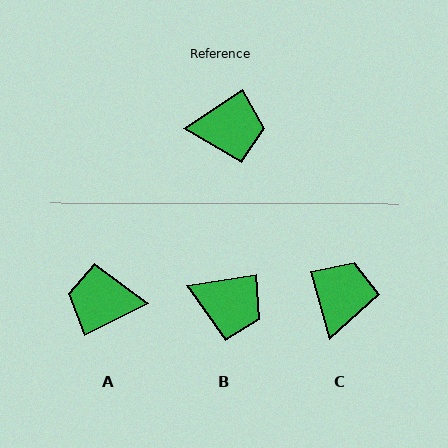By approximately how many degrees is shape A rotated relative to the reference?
Approximately 172 degrees counter-clockwise.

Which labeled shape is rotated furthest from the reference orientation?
A, about 172 degrees away.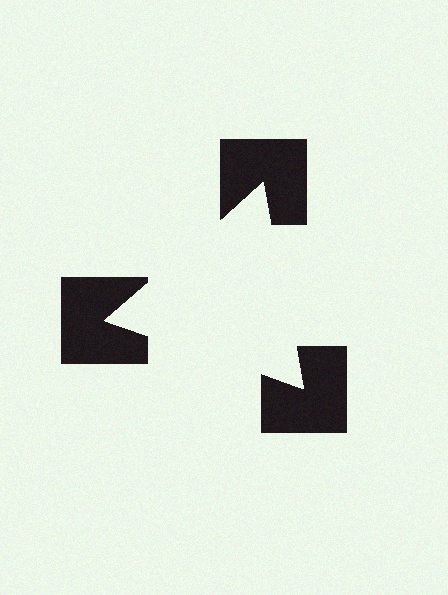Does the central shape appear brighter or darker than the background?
It typically appears slightly brighter than the background, even though no actual brightness change is drawn.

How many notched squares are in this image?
There are 3 — one at each vertex of the illusory triangle.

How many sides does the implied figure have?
3 sides.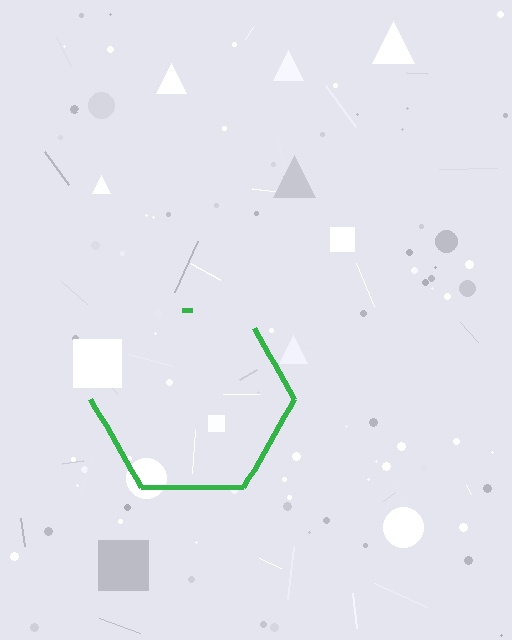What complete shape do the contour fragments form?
The contour fragments form a hexagon.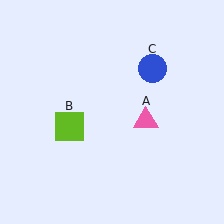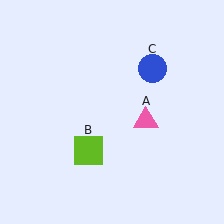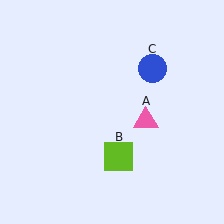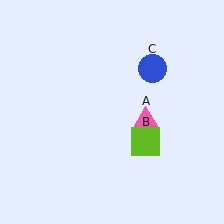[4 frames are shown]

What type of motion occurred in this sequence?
The lime square (object B) rotated counterclockwise around the center of the scene.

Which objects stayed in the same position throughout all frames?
Pink triangle (object A) and blue circle (object C) remained stationary.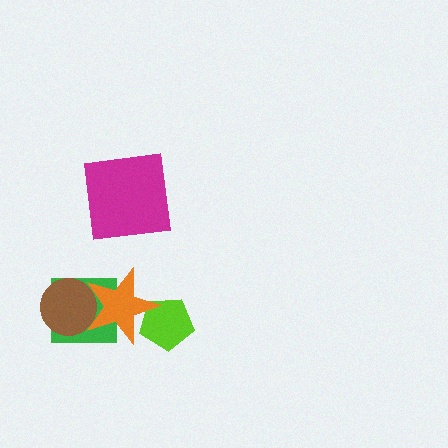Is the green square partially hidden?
Yes, it is partially covered by another shape.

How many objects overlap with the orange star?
3 objects overlap with the orange star.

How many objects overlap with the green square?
2 objects overlap with the green square.